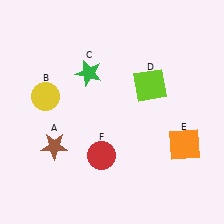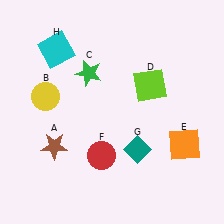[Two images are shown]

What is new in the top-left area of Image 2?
A cyan square (H) was added in the top-left area of Image 2.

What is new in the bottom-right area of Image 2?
A teal diamond (G) was added in the bottom-right area of Image 2.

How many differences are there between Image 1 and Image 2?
There are 2 differences between the two images.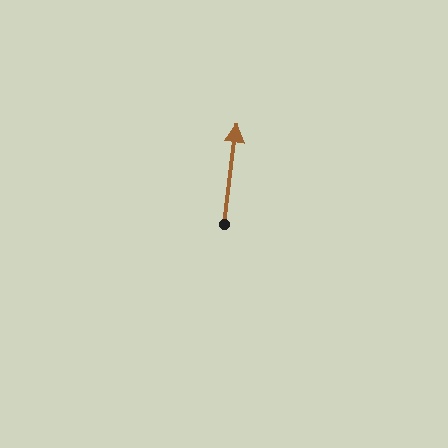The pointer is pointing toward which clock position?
Roughly 12 o'clock.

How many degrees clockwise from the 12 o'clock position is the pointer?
Approximately 7 degrees.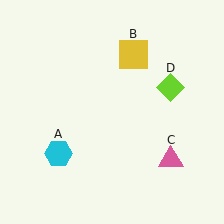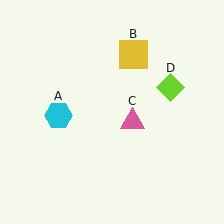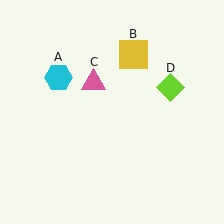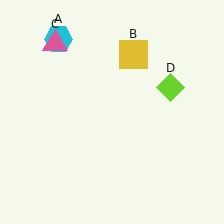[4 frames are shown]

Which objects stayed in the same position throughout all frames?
Yellow square (object B) and lime diamond (object D) remained stationary.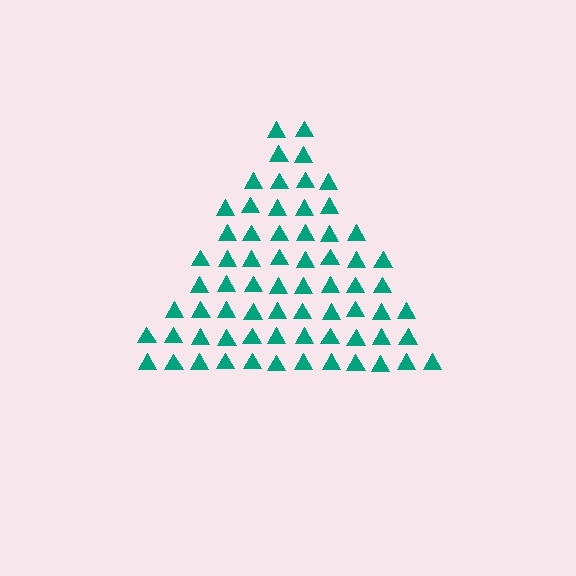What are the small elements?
The small elements are triangles.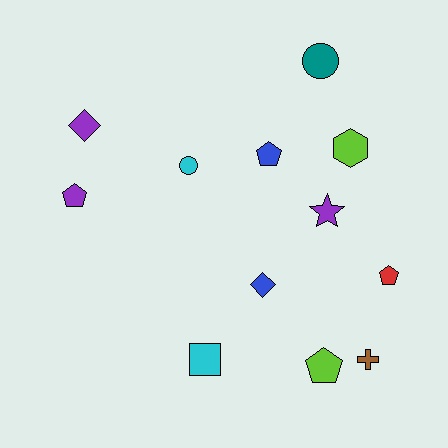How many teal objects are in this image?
There is 1 teal object.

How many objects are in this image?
There are 12 objects.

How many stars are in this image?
There is 1 star.